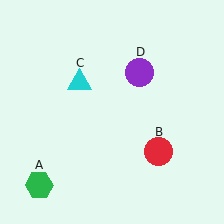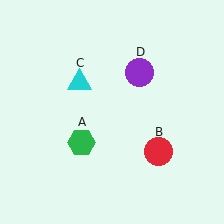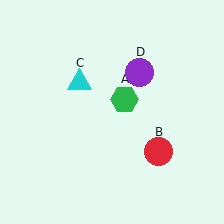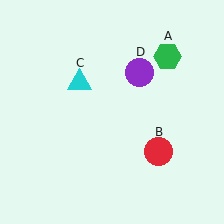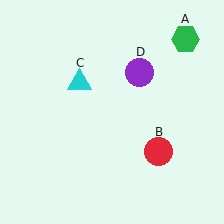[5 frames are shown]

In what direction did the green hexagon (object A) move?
The green hexagon (object A) moved up and to the right.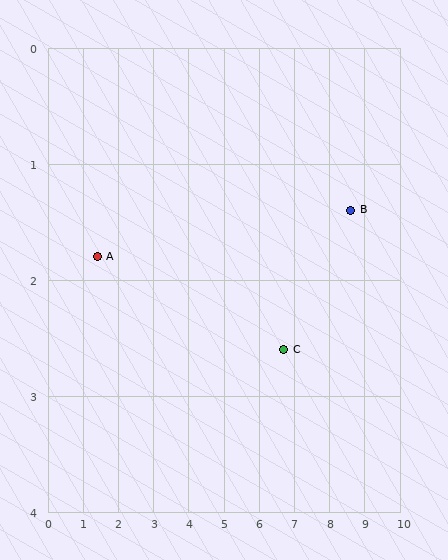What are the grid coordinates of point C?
Point C is at approximately (6.7, 2.6).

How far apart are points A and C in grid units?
Points A and C are about 5.4 grid units apart.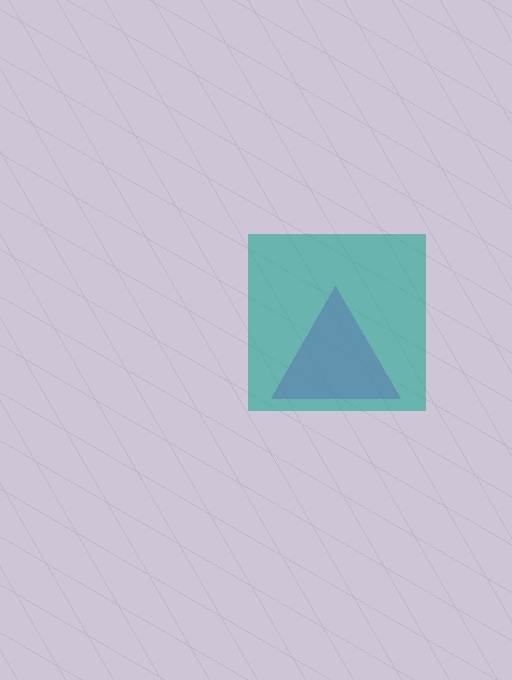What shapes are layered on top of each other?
The layered shapes are: a purple triangle, a teal square.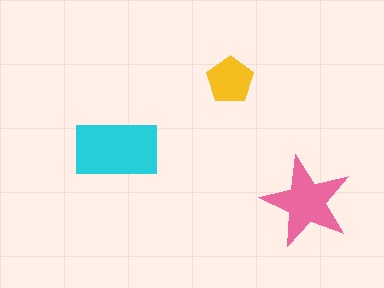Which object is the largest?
The cyan rectangle.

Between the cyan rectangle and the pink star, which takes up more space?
The cyan rectangle.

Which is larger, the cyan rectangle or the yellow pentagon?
The cyan rectangle.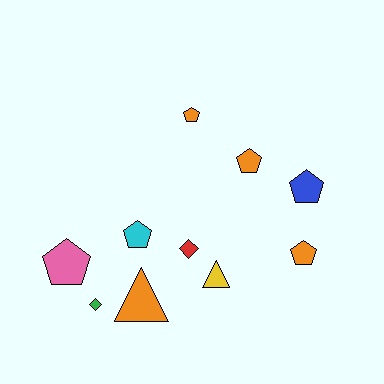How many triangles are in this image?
There are 2 triangles.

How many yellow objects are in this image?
There is 1 yellow object.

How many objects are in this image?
There are 10 objects.